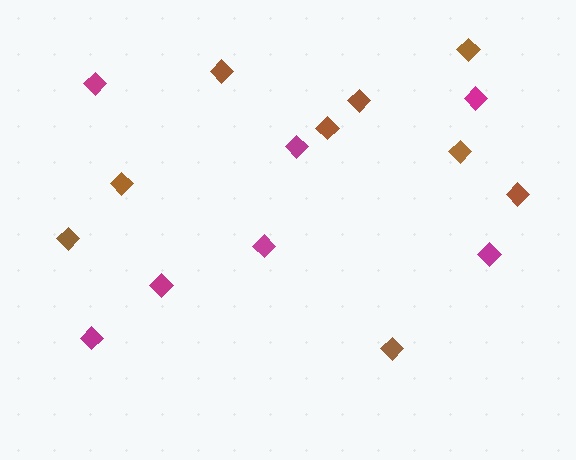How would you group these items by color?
There are 2 groups: one group of brown diamonds (9) and one group of magenta diamonds (7).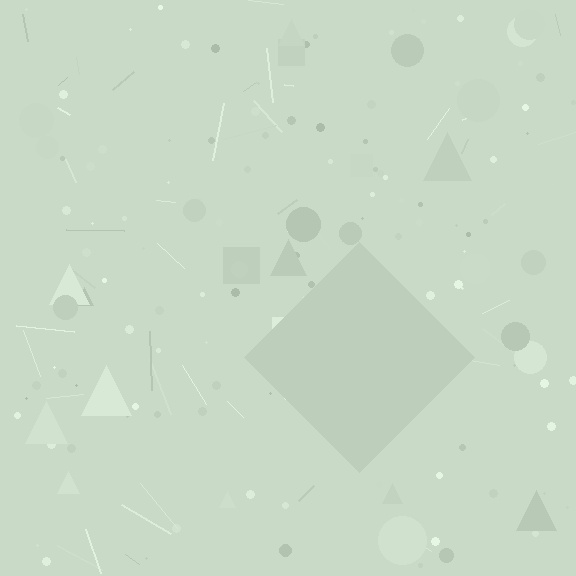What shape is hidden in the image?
A diamond is hidden in the image.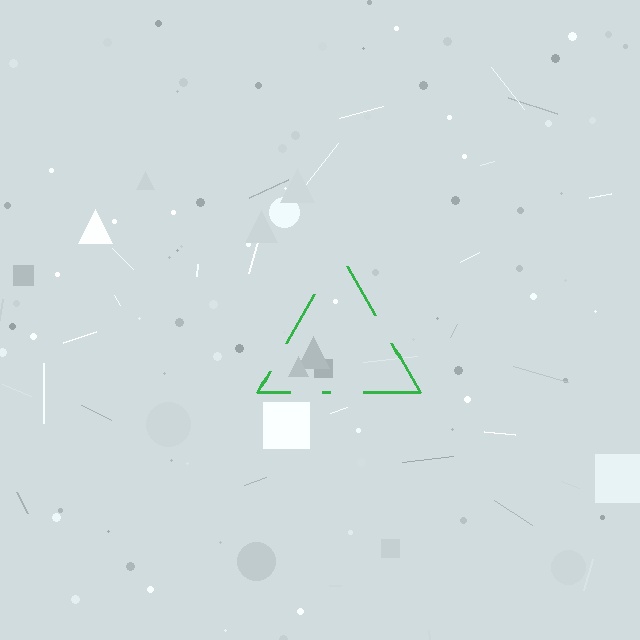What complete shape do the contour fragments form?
The contour fragments form a triangle.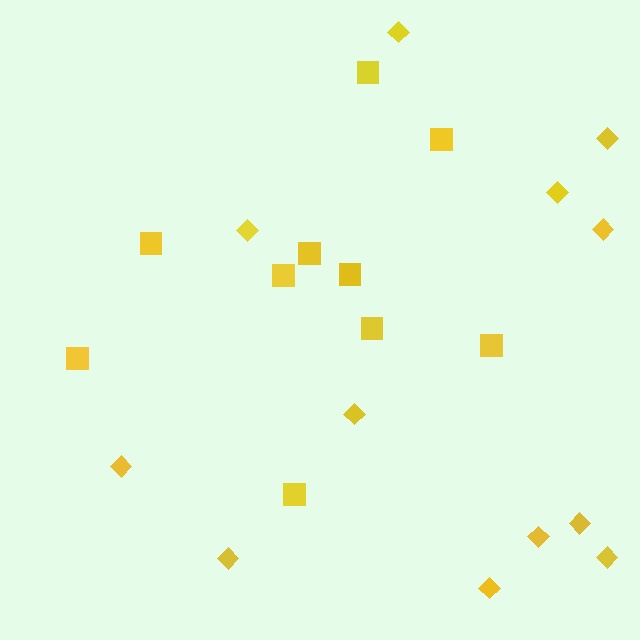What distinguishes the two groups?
There are 2 groups: one group of diamonds (12) and one group of squares (10).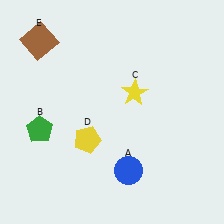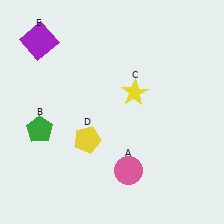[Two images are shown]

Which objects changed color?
A changed from blue to pink. E changed from brown to purple.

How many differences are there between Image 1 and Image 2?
There are 2 differences between the two images.